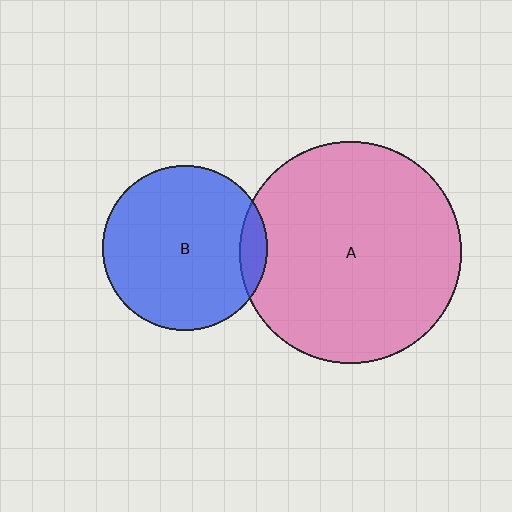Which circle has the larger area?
Circle A (pink).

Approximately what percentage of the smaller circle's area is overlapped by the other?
Approximately 10%.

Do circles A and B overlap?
Yes.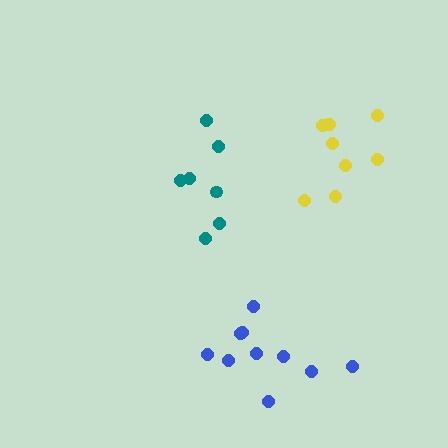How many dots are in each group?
Group 1: 10 dots, Group 2: 7 dots, Group 3: 9 dots (26 total).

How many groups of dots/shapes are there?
There are 3 groups.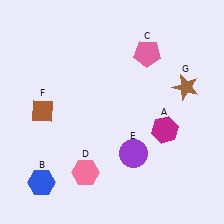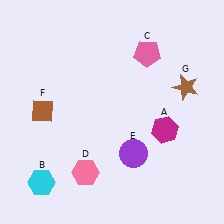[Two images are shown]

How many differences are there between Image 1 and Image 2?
There is 1 difference between the two images.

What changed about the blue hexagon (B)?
In Image 1, B is blue. In Image 2, it changed to cyan.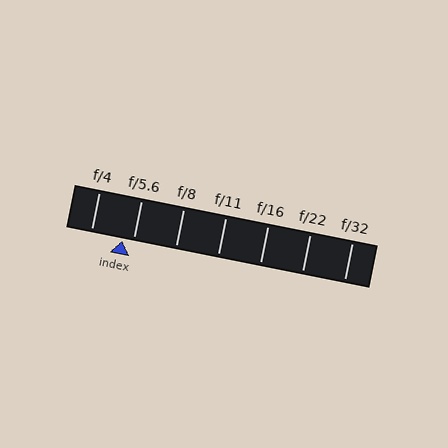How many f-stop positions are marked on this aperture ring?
There are 7 f-stop positions marked.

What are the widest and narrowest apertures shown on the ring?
The widest aperture shown is f/4 and the narrowest is f/32.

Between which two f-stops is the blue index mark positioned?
The index mark is between f/4 and f/5.6.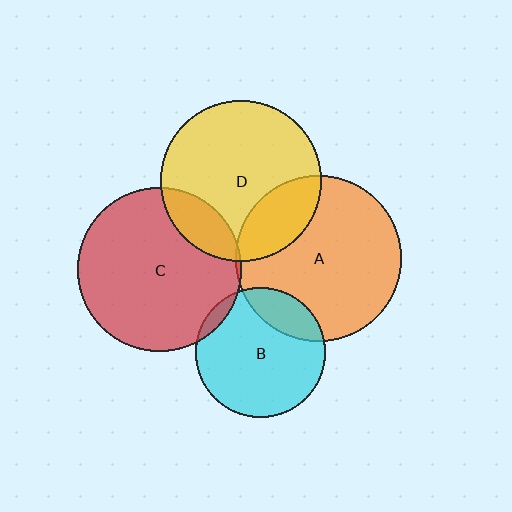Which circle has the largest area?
Circle A (orange).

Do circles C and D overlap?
Yes.